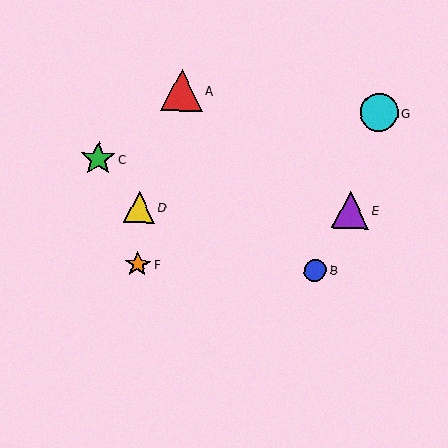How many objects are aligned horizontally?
2 objects (B, F) are aligned horizontally.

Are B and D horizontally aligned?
No, B is at y≈270 and D is at y≈207.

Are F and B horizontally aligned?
Yes, both are at y≈264.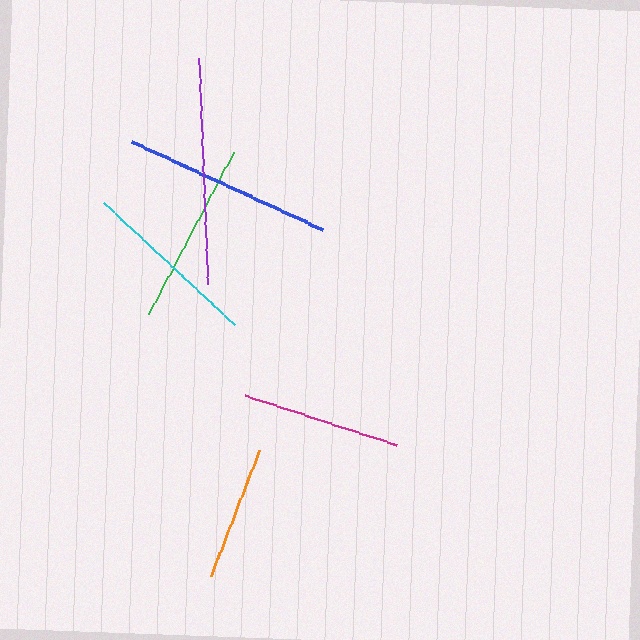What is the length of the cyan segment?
The cyan segment is approximately 179 pixels long.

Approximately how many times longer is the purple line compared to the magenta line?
The purple line is approximately 1.4 times the length of the magenta line.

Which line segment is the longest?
The purple line is the longest at approximately 226 pixels.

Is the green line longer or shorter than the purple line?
The purple line is longer than the green line.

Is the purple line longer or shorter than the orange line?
The purple line is longer than the orange line.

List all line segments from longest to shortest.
From longest to shortest: purple, blue, green, cyan, magenta, orange.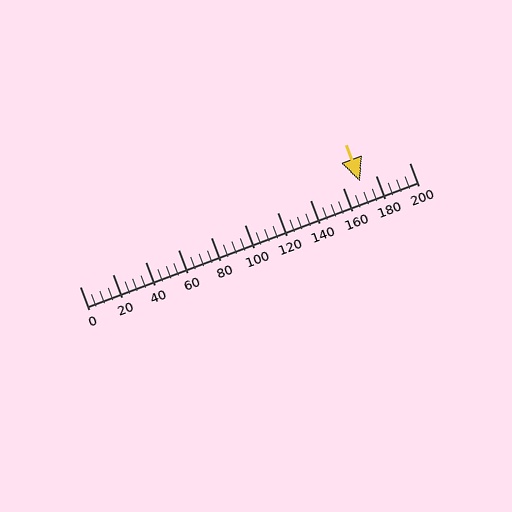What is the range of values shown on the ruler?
The ruler shows values from 0 to 200.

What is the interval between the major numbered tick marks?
The major tick marks are spaced 20 units apart.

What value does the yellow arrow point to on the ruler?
The yellow arrow points to approximately 170.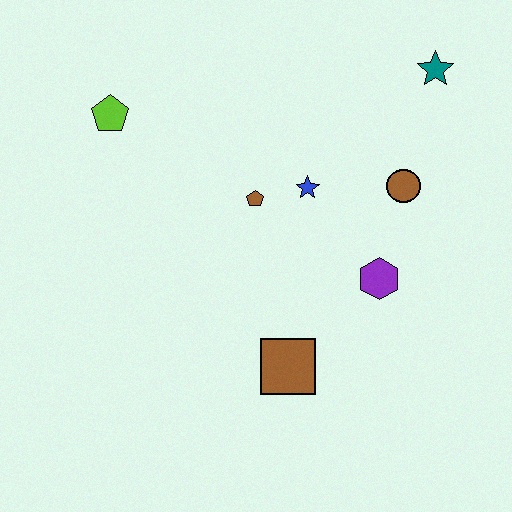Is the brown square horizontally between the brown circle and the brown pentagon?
Yes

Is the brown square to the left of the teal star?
Yes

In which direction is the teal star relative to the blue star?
The teal star is to the right of the blue star.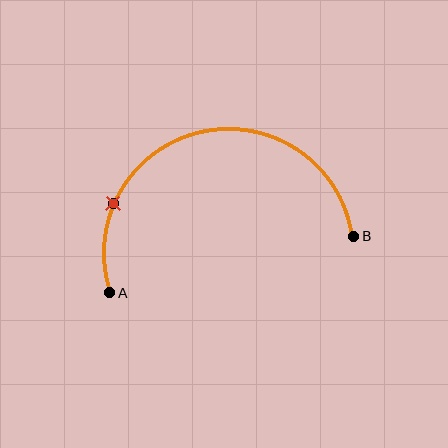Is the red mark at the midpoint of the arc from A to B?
No. The red mark lies on the arc but is closer to endpoint A. The arc midpoint would be at the point on the curve equidistant along the arc from both A and B.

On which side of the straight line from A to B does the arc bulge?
The arc bulges above the straight line connecting A and B.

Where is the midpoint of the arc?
The arc midpoint is the point on the curve farthest from the straight line joining A and B. It sits above that line.